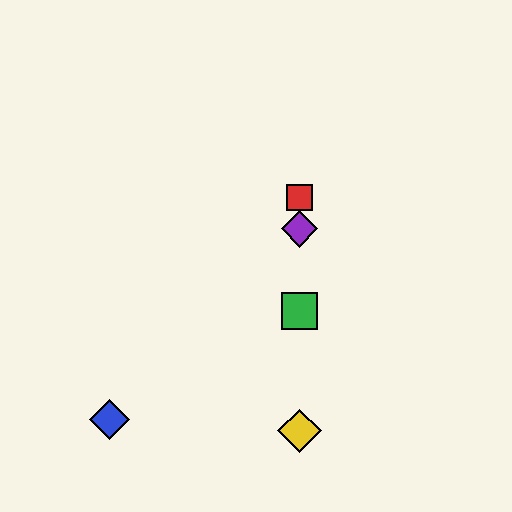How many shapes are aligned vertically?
4 shapes (the red square, the green square, the yellow diamond, the purple diamond) are aligned vertically.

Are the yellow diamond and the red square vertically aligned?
Yes, both are at x≈300.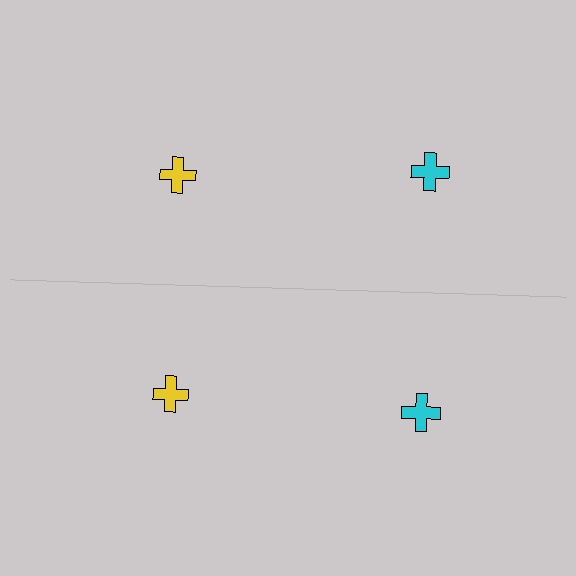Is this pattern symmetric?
Yes, this pattern has bilateral (reflection) symmetry.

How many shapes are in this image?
There are 4 shapes in this image.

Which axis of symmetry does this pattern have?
The pattern has a horizontal axis of symmetry running through the center of the image.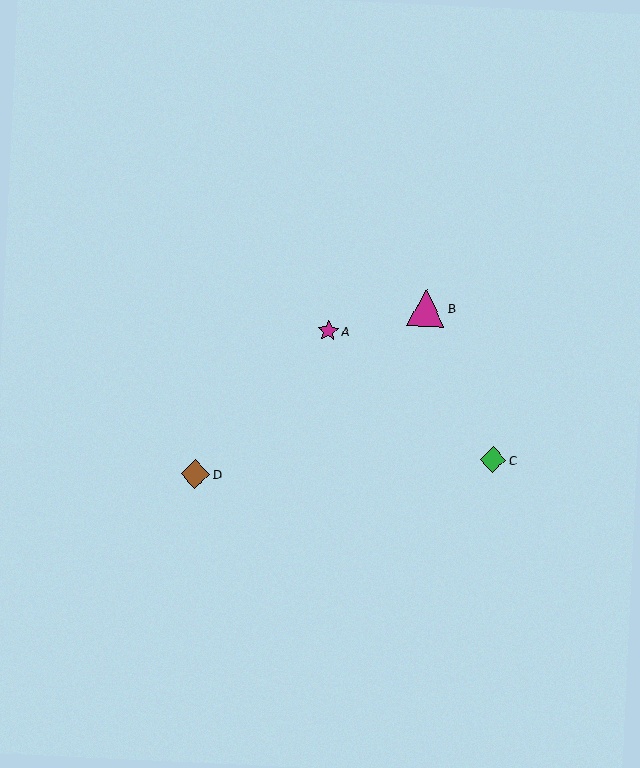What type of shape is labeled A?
Shape A is a magenta star.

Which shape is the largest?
The magenta triangle (labeled B) is the largest.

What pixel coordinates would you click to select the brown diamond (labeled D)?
Click at (195, 474) to select the brown diamond D.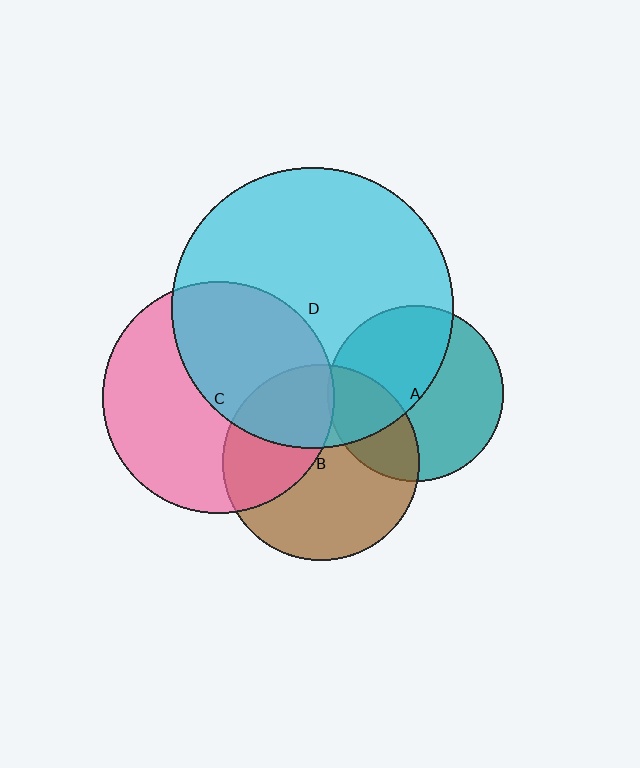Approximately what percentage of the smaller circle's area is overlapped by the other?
Approximately 45%.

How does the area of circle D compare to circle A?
Approximately 2.5 times.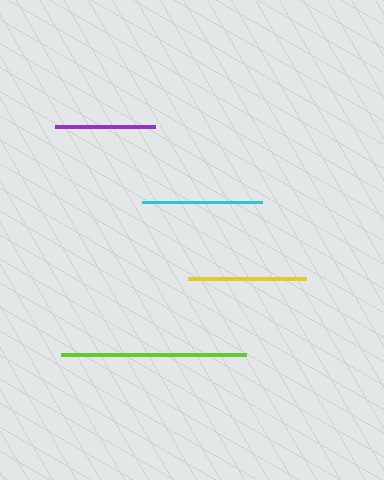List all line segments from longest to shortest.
From longest to shortest: lime, cyan, yellow, purple.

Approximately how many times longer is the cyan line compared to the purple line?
The cyan line is approximately 1.2 times the length of the purple line.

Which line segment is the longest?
The lime line is the longest at approximately 185 pixels.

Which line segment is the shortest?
The purple line is the shortest at approximately 100 pixels.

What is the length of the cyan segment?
The cyan segment is approximately 121 pixels long.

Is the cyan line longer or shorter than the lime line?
The lime line is longer than the cyan line.